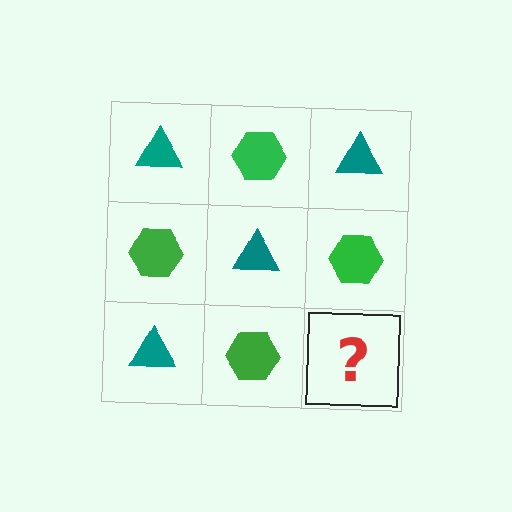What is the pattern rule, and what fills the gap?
The rule is that it alternates teal triangle and green hexagon in a checkerboard pattern. The gap should be filled with a teal triangle.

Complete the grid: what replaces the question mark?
The question mark should be replaced with a teal triangle.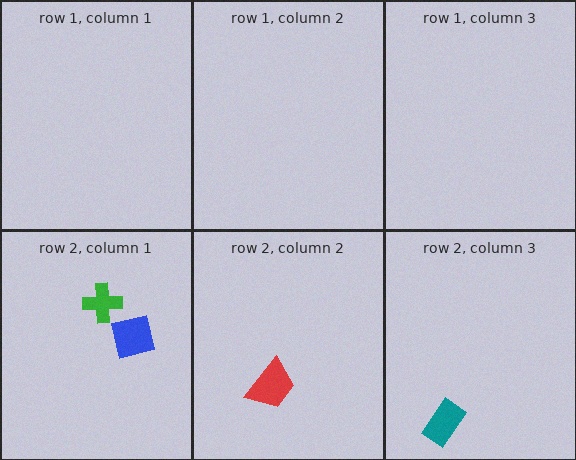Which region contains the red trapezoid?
The row 2, column 2 region.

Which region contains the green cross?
The row 2, column 1 region.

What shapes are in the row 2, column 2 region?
The red trapezoid.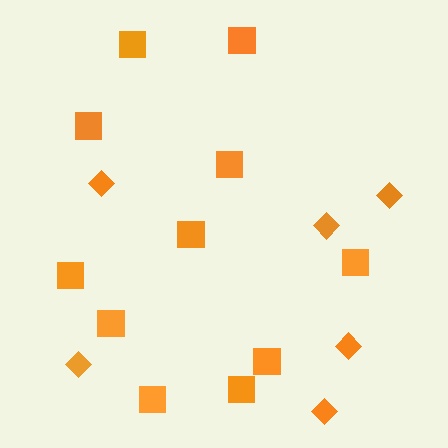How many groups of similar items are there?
There are 2 groups: one group of diamonds (6) and one group of squares (11).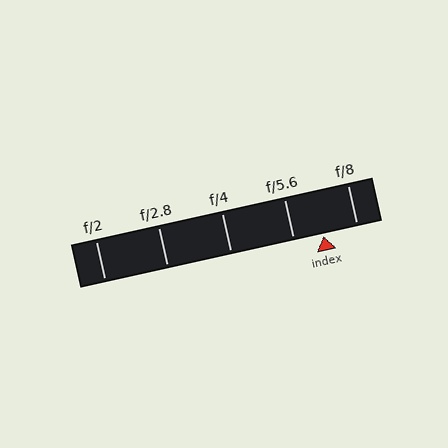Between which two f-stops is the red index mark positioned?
The index mark is between f/5.6 and f/8.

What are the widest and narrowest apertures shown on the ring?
The widest aperture shown is f/2 and the narrowest is f/8.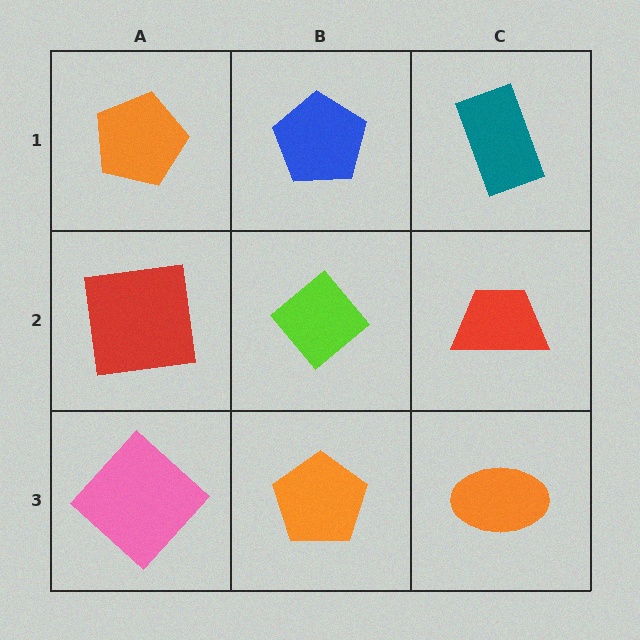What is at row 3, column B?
An orange pentagon.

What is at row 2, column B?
A lime diamond.